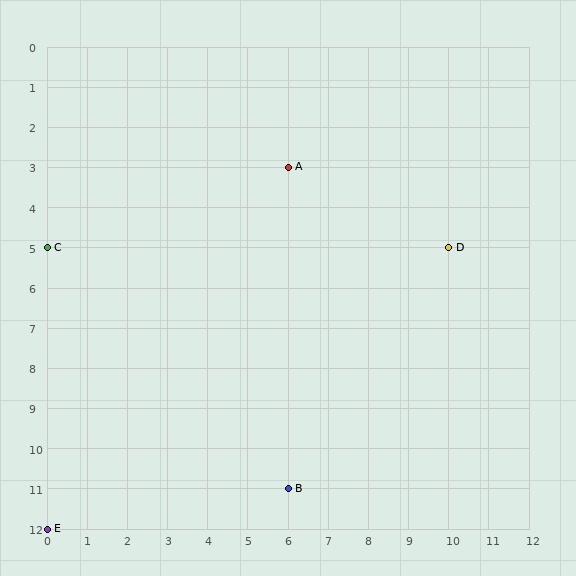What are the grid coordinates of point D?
Point D is at grid coordinates (10, 5).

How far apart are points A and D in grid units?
Points A and D are 4 columns and 2 rows apart (about 4.5 grid units diagonally).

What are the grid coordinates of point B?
Point B is at grid coordinates (6, 11).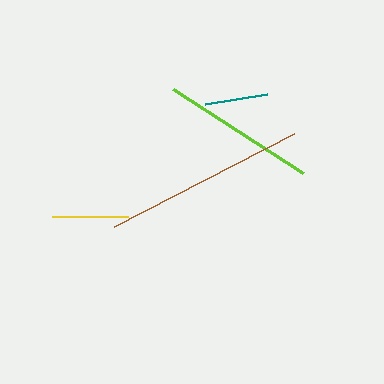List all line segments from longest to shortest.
From longest to shortest: brown, lime, yellow, teal.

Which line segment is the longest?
The brown line is the longest at approximately 202 pixels.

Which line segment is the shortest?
The teal line is the shortest at approximately 63 pixels.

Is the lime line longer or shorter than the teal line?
The lime line is longer than the teal line.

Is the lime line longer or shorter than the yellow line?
The lime line is longer than the yellow line.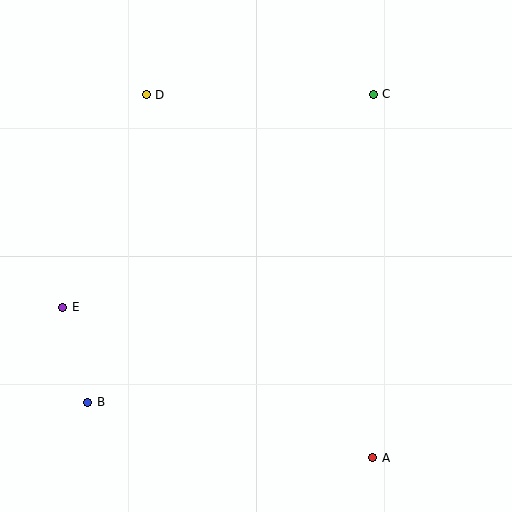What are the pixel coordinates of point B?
Point B is at (88, 402).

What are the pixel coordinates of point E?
Point E is at (63, 307).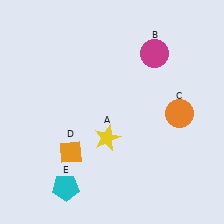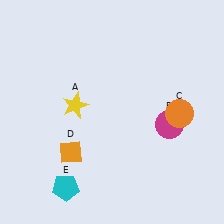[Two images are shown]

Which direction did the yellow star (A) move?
The yellow star (A) moved up.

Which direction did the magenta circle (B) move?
The magenta circle (B) moved down.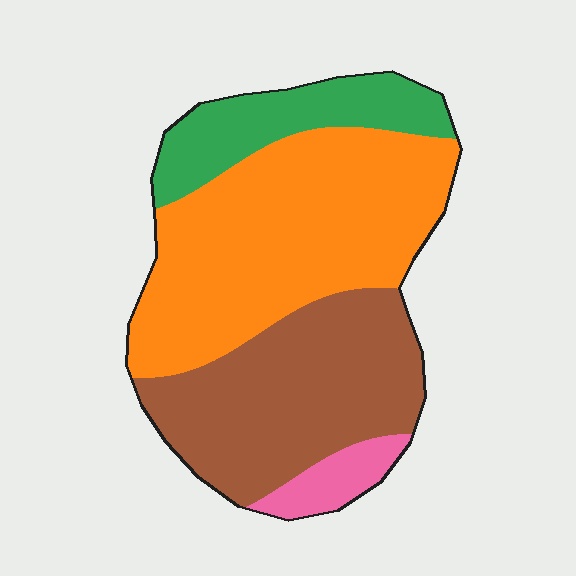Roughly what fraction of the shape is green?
Green covers about 15% of the shape.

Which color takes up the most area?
Orange, at roughly 45%.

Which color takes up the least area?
Pink, at roughly 5%.